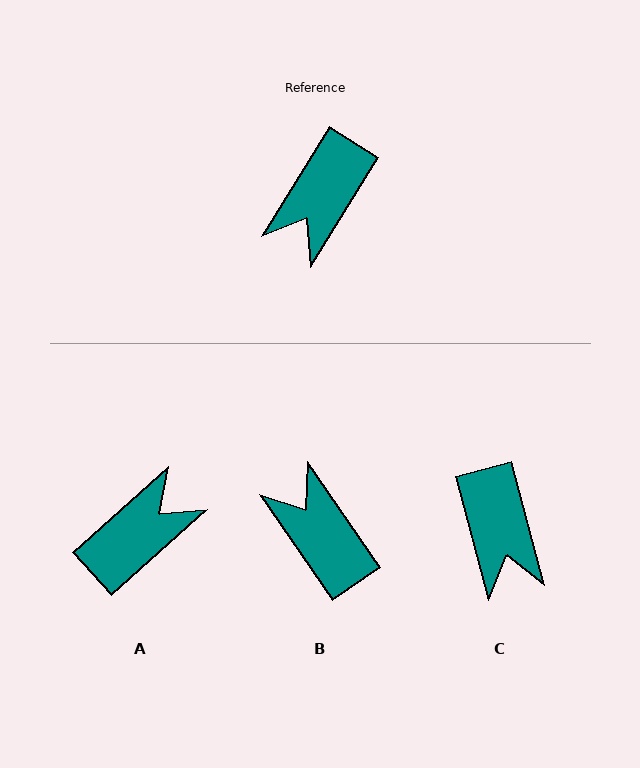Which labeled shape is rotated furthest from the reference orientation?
A, about 164 degrees away.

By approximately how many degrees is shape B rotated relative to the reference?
Approximately 113 degrees clockwise.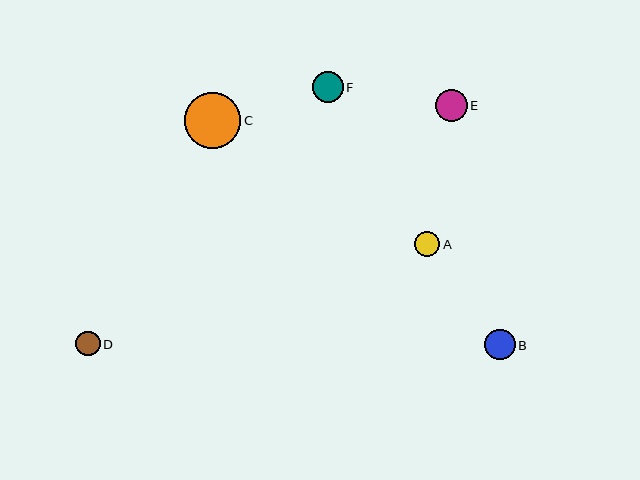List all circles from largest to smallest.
From largest to smallest: C, E, F, B, A, D.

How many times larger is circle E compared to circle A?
Circle E is approximately 1.3 times the size of circle A.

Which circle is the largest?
Circle C is the largest with a size of approximately 56 pixels.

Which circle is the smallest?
Circle D is the smallest with a size of approximately 24 pixels.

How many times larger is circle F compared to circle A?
Circle F is approximately 1.2 times the size of circle A.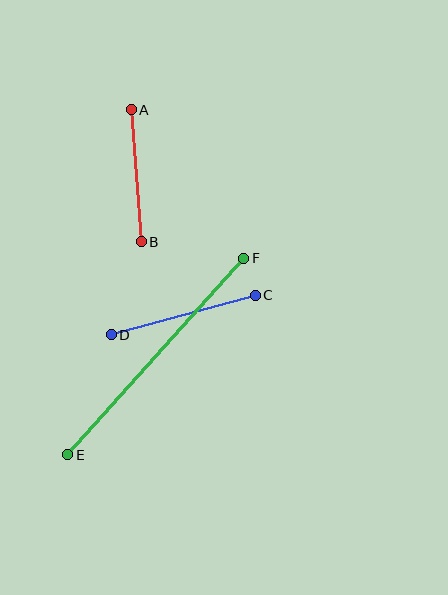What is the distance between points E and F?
The distance is approximately 264 pixels.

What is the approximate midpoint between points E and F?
The midpoint is at approximately (156, 356) pixels.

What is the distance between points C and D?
The distance is approximately 149 pixels.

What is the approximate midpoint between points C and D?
The midpoint is at approximately (183, 315) pixels.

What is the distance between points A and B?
The distance is approximately 132 pixels.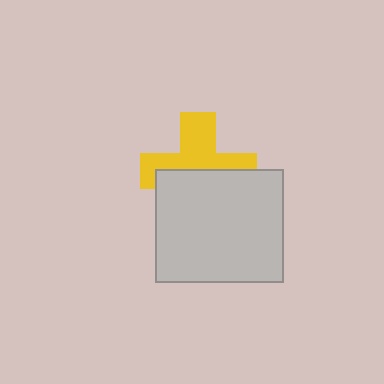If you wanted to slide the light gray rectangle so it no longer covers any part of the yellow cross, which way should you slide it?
Slide it down — that is the most direct way to separate the two shapes.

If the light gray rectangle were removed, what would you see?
You would see the complete yellow cross.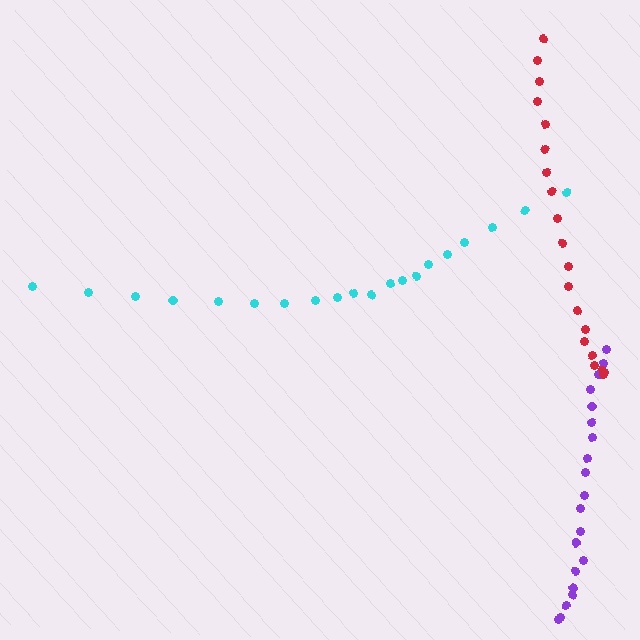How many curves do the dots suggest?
There are 3 distinct paths.